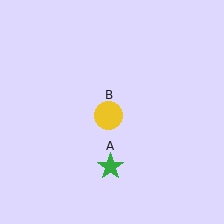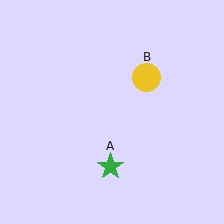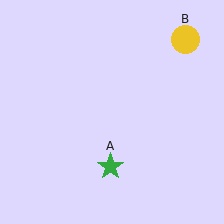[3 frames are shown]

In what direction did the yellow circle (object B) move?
The yellow circle (object B) moved up and to the right.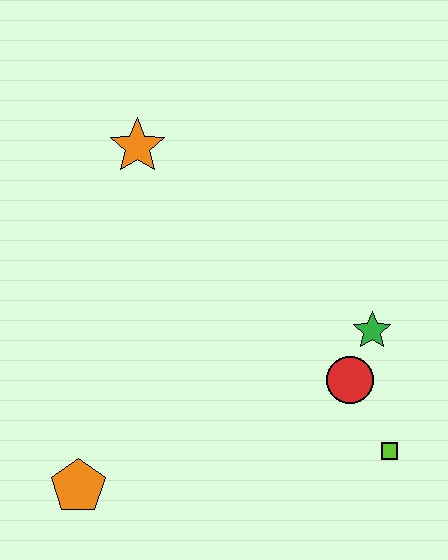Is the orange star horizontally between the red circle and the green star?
No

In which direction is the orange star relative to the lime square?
The orange star is above the lime square.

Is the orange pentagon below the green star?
Yes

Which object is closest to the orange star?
The green star is closest to the orange star.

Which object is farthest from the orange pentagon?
The orange star is farthest from the orange pentagon.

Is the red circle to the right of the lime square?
No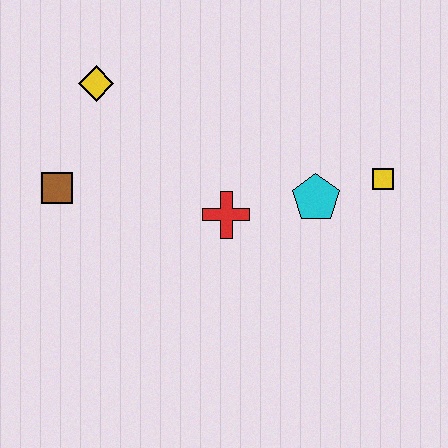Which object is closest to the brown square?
The yellow diamond is closest to the brown square.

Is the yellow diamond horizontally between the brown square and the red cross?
Yes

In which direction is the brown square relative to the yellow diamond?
The brown square is below the yellow diamond.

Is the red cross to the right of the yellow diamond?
Yes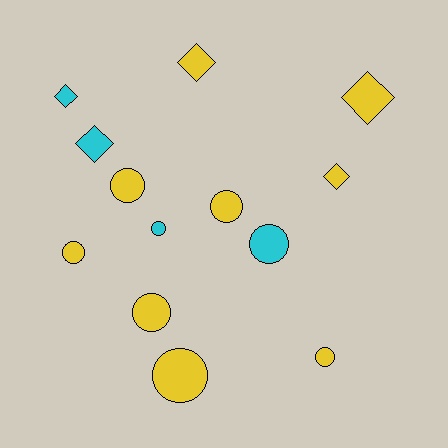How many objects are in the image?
There are 13 objects.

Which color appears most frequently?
Yellow, with 9 objects.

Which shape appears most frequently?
Circle, with 8 objects.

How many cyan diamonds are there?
There are 2 cyan diamonds.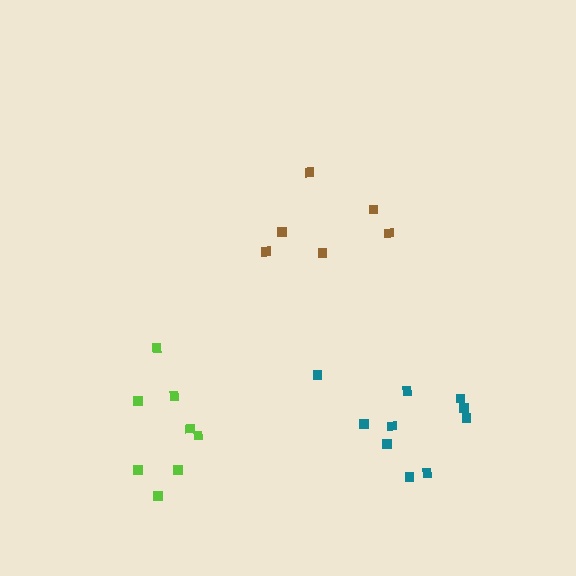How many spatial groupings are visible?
There are 3 spatial groupings.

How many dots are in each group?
Group 1: 6 dots, Group 2: 8 dots, Group 3: 10 dots (24 total).